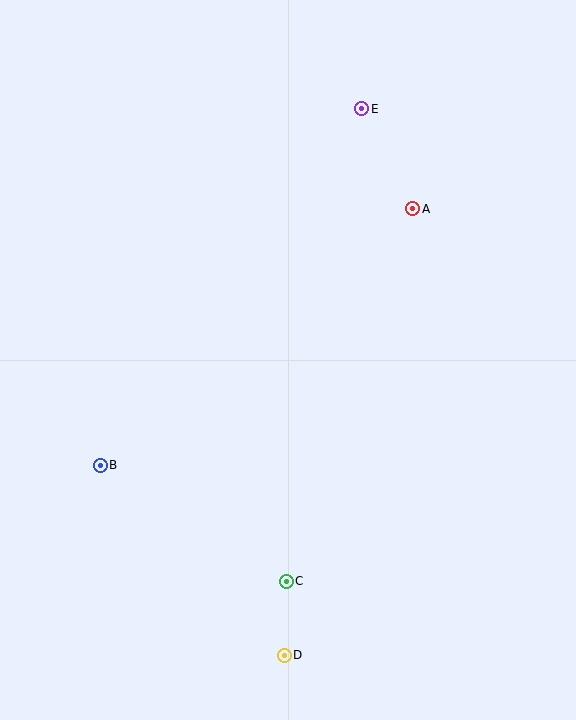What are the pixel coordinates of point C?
Point C is at (286, 581).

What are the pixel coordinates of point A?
Point A is at (413, 209).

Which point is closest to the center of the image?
Point A at (413, 209) is closest to the center.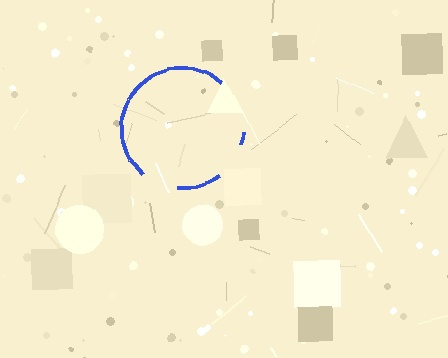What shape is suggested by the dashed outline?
The dashed outline suggests a circle.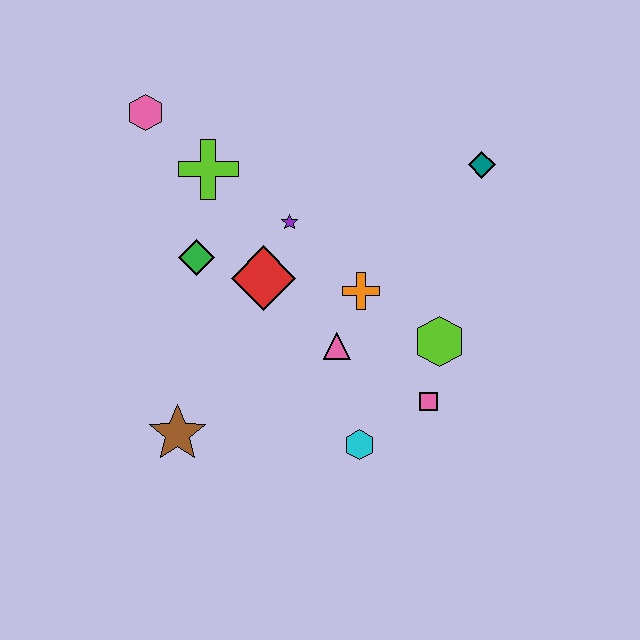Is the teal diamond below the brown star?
No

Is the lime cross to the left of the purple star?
Yes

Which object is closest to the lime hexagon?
The pink square is closest to the lime hexagon.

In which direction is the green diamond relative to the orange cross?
The green diamond is to the left of the orange cross.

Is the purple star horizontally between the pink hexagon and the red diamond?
No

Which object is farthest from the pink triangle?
The pink hexagon is farthest from the pink triangle.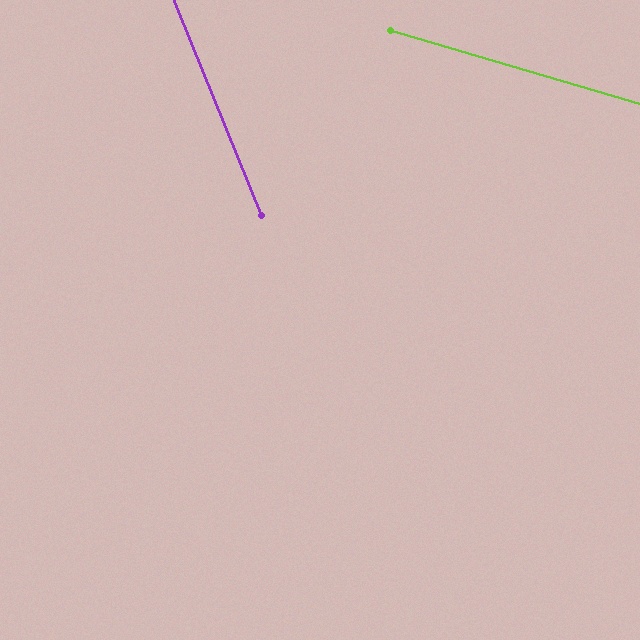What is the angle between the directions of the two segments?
Approximately 52 degrees.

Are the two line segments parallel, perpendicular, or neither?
Neither parallel nor perpendicular — they differ by about 52°.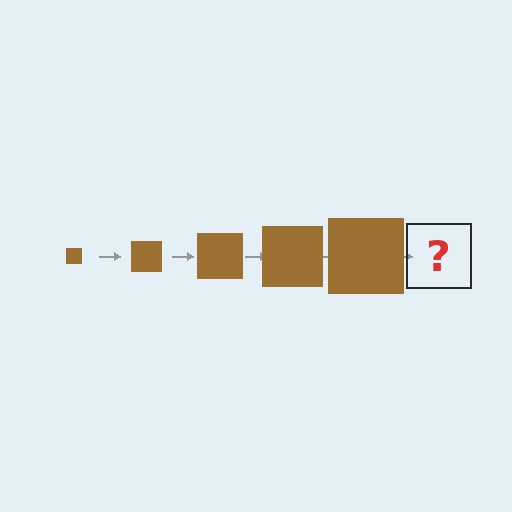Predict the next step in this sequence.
The next step is a brown square, larger than the previous one.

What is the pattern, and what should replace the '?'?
The pattern is that the square gets progressively larger each step. The '?' should be a brown square, larger than the previous one.